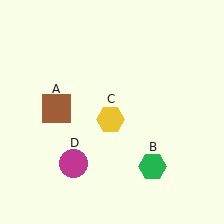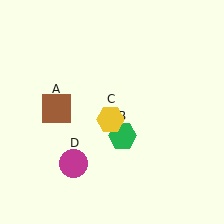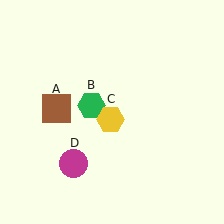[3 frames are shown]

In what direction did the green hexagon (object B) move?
The green hexagon (object B) moved up and to the left.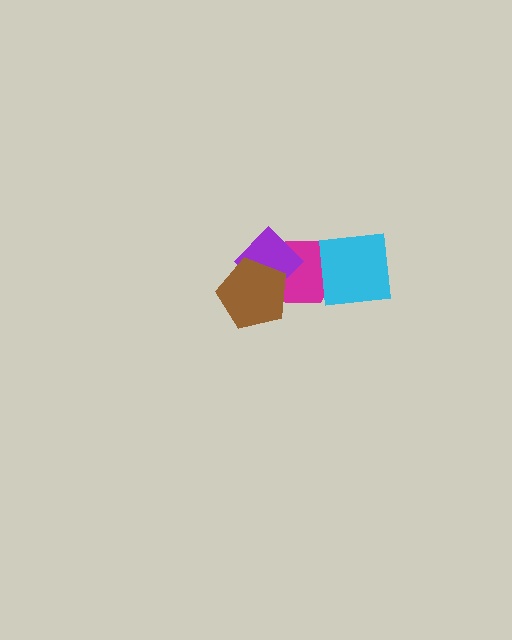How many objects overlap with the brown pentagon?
2 objects overlap with the brown pentagon.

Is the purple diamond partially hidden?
Yes, it is partially covered by another shape.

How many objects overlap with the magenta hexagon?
3 objects overlap with the magenta hexagon.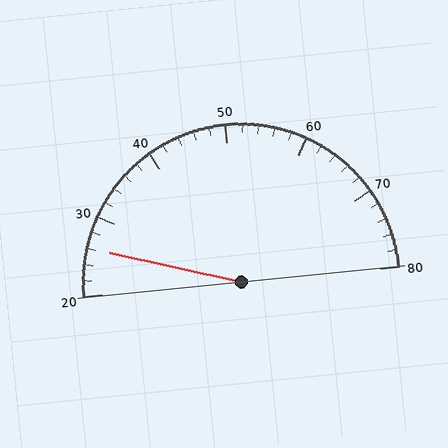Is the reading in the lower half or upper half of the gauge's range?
The reading is in the lower half of the range (20 to 80).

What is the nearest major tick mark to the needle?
The nearest major tick mark is 30.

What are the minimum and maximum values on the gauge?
The gauge ranges from 20 to 80.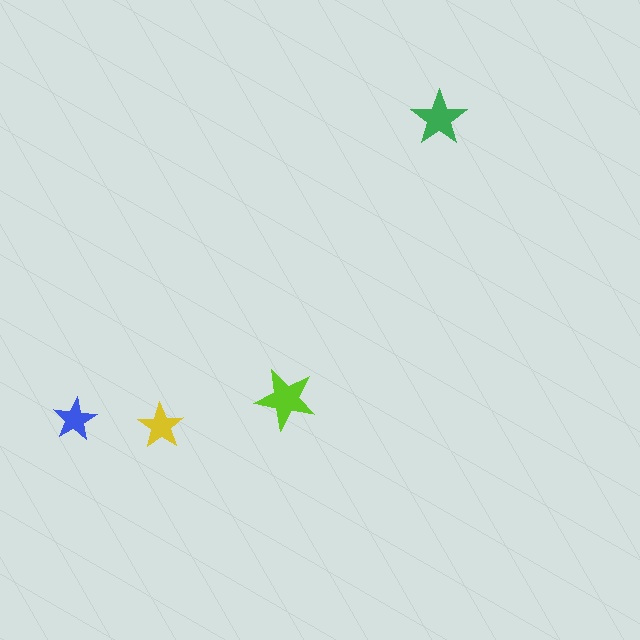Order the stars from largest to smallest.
the lime one, the green one, the yellow one, the blue one.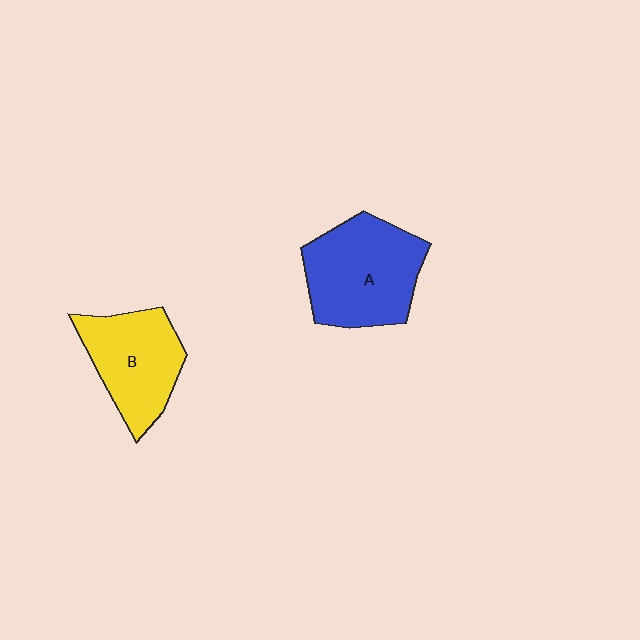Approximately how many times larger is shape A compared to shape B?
Approximately 1.2 times.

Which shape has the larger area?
Shape A (blue).